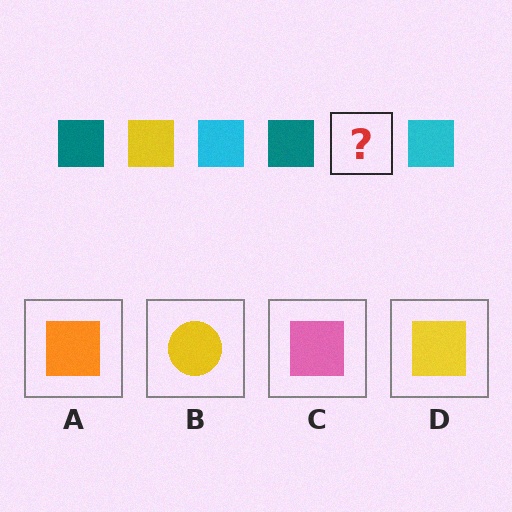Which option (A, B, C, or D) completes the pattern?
D.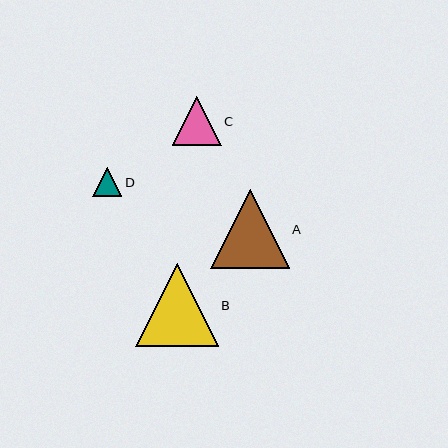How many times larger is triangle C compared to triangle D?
Triangle C is approximately 1.7 times the size of triangle D.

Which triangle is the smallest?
Triangle D is the smallest with a size of approximately 29 pixels.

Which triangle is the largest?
Triangle B is the largest with a size of approximately 83 pixels.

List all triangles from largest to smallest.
From largest to smallest: B, A, C, D.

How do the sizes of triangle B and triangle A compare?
Triangle B and triangle A are approximately the same size.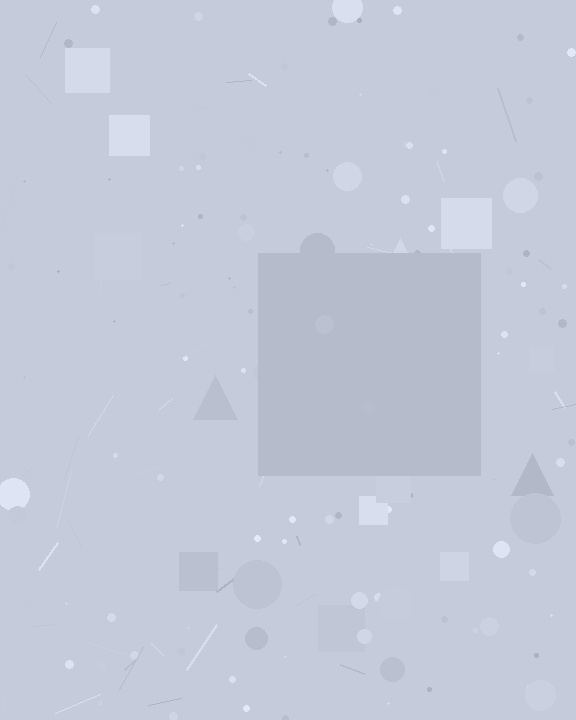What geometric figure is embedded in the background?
A square is embedded in the background.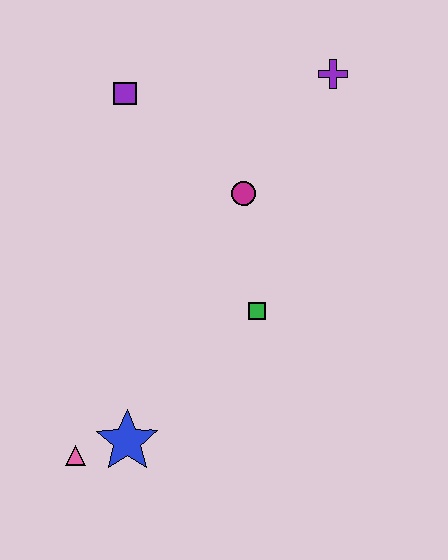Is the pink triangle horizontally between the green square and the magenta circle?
No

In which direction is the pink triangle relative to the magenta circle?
The pink triangle is below the magenta circle.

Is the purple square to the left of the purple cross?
Yes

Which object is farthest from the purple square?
The pink triangle is farthest from the purple square.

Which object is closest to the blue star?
The pink triangle is closest to the blue star.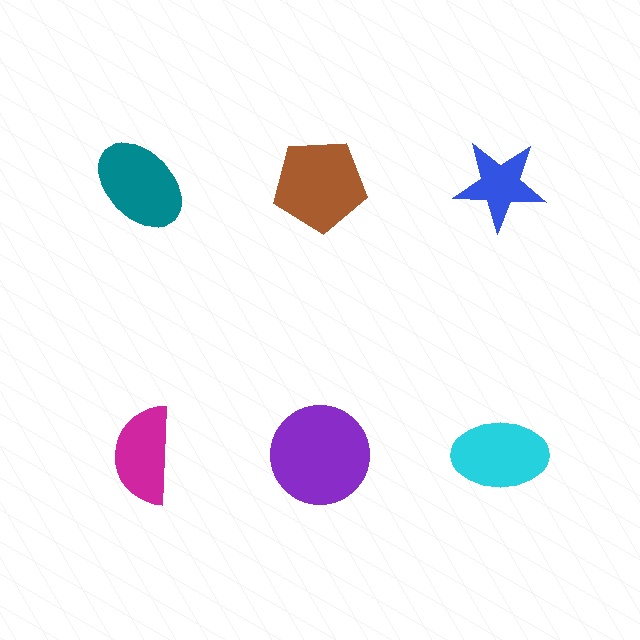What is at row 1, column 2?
A brown pentagon.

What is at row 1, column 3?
A blue star.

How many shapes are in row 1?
3 shapes.